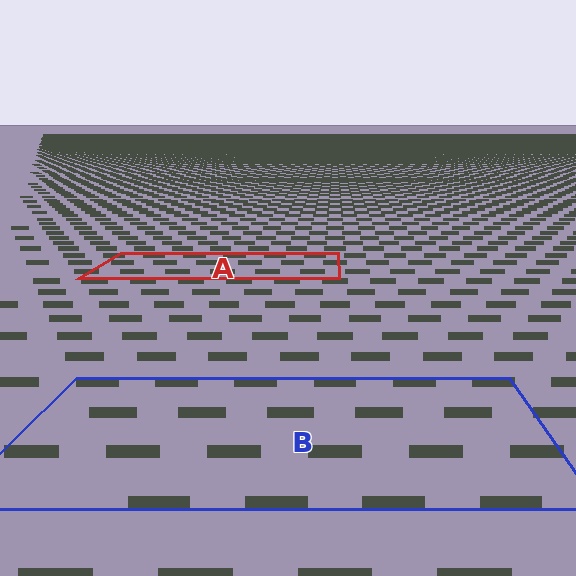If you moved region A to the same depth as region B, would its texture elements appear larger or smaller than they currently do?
They would appear larger. At a closer depth, the same texture elements are projected at a bigger on-screen size.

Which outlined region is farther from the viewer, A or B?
Region A is farther from the viewer — the texture elements inside it appear smaller and more densely packed.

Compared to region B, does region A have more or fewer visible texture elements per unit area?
Region A has more texture elements per unit area — they are packed more densely because it is farther away.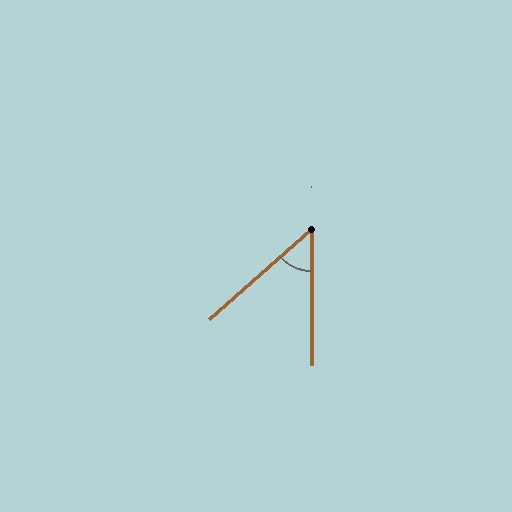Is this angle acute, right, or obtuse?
It is acute.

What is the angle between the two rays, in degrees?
Approximately 49 degrees.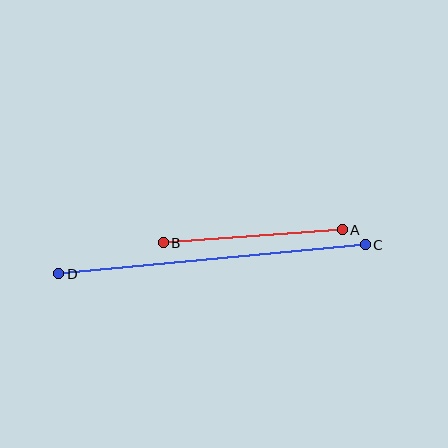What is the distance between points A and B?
The distance is approximately 179 pixels.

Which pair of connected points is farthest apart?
Points C and D are farthest apart.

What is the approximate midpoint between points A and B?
The midpoint is at approximately (253, 236) pixels.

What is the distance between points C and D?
The distance is approximately 308 pixels.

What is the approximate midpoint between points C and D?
The midpoint is at approximately (212, 259) pixels.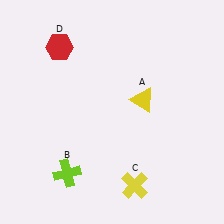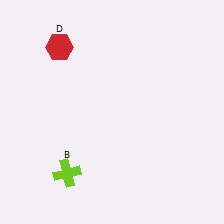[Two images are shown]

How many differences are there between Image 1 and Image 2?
There are 2 differences between the two images.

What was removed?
The yellow cross (C), the yellow triangle (A) were removed in Image 2.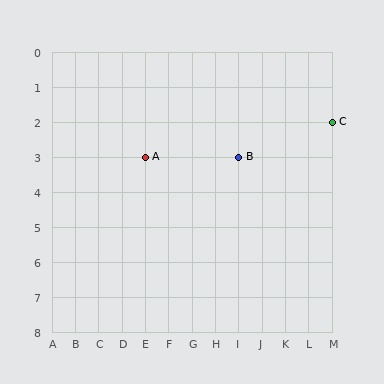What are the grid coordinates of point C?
Point C is at grid coordinates (M, 2).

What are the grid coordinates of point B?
Point B is at grid coordinates (I, 3).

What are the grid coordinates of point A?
Point A is at grid coordinates (E, 3).